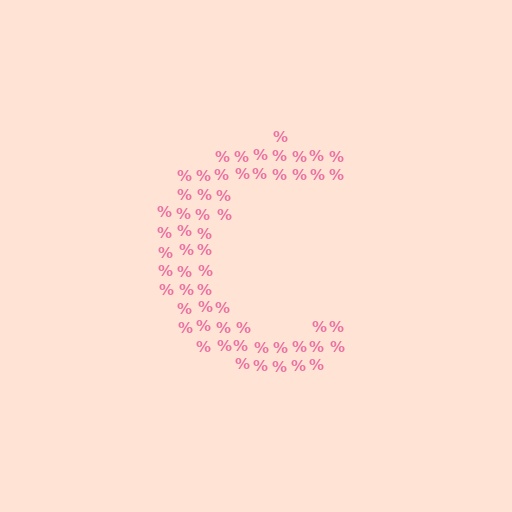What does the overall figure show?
The overall figure shows the letter C.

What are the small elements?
The small elements are percent signs.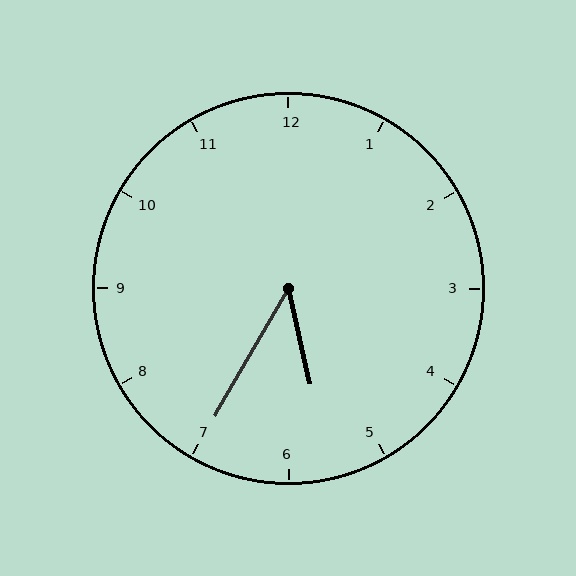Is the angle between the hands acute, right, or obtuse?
It is acute.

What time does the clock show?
5:35.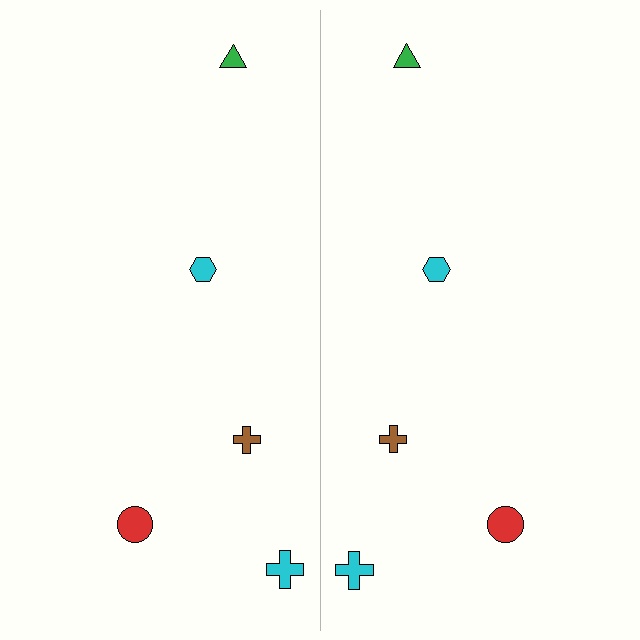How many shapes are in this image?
There are 10 shapes in this image.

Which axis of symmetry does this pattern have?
The pattern has a vertical axis of symmetry running through the center of the image.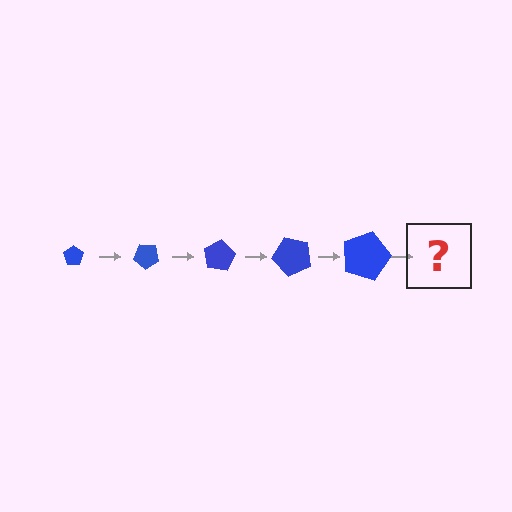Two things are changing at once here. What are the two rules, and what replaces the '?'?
The two rules are that the pentagon grows larger each step and it rotates 40 degrees each step. The '?' should be a pentagon, larger than the previous one and rotated 200 degrees from the start.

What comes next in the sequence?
The next element should be a pentagon, larger than the previous one and rotated 200 degrees from the start.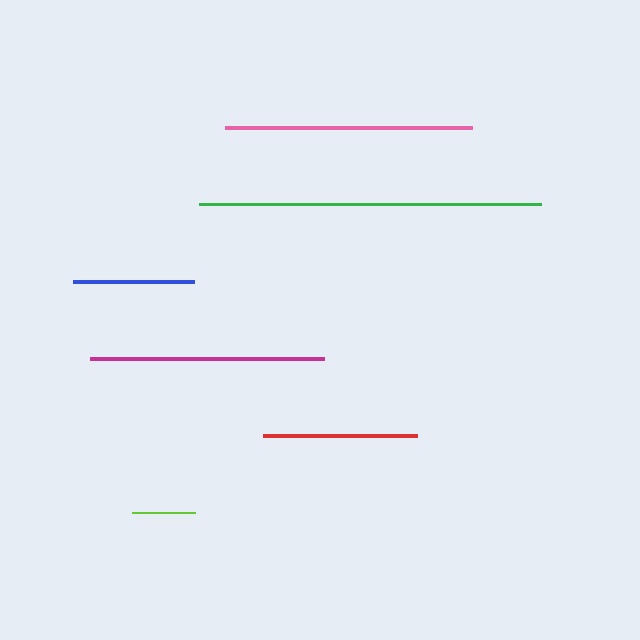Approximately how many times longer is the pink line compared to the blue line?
The pink line is approximately 2.0 times the length of the blue line.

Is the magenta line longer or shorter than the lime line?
The magenta line is longer than the lime line.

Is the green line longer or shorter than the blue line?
The green line is longer than the blue line.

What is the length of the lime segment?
The lime segment is approximately 63 pixels long.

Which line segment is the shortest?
The lime line is the shortest at approximately 63 pixels.